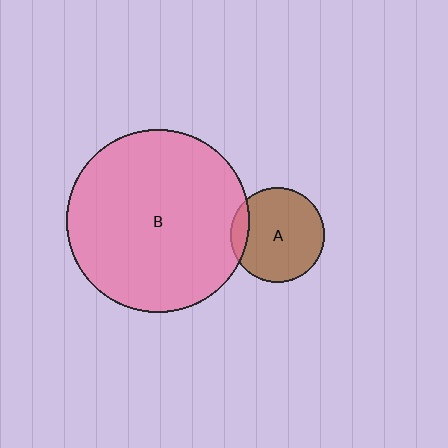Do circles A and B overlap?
Yes.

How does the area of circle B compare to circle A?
Approximately 3.8 times.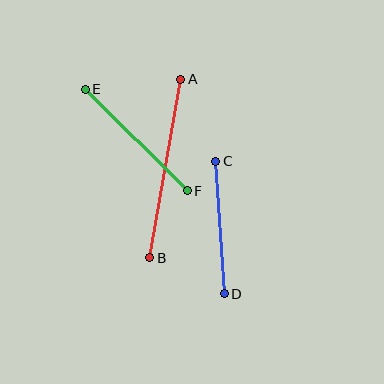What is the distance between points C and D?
The distance is approximately 133 pixels.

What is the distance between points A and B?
The distance is approximately 181 pixels.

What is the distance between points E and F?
The distance is approximately 144 pixels.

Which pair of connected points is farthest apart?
Points A and B are farthest apart.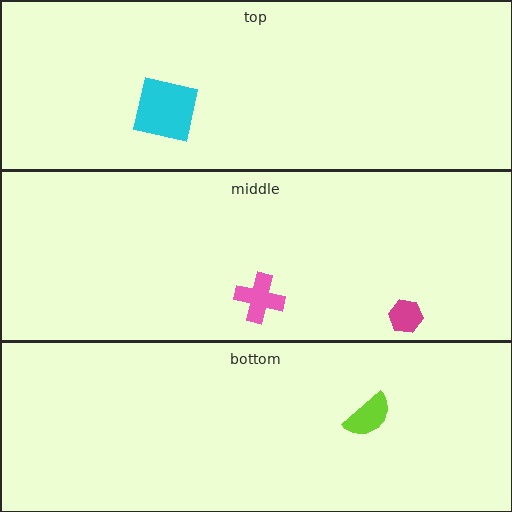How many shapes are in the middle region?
2.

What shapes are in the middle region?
The magenta hexagon, the pink cross.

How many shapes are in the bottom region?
1.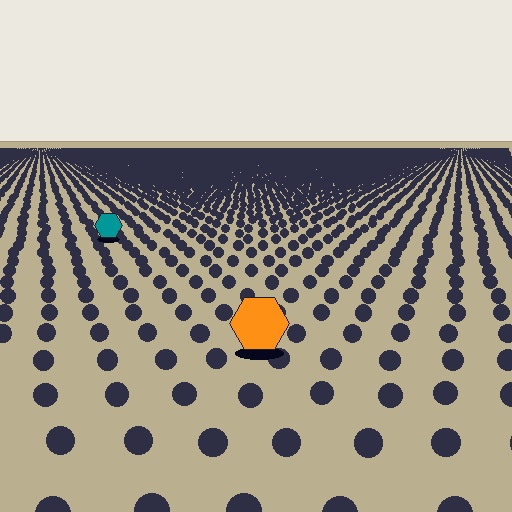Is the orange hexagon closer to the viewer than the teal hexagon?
Yes. The orange hexagon is closer — you can tell from the texture gradient: the ground texture is coarser near it.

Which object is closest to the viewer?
The orange hexagon is closest. The texture marks near it are larger and more spread out.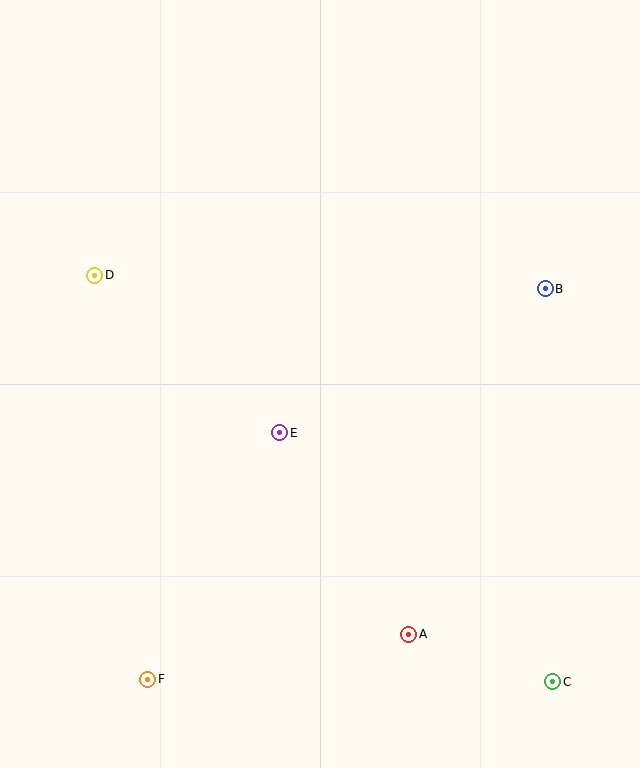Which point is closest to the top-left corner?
Point D is closest to the top-left corner.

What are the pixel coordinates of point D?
Point D is at (95, 275).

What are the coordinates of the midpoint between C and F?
The midpoint between C and F is at (350, 680).